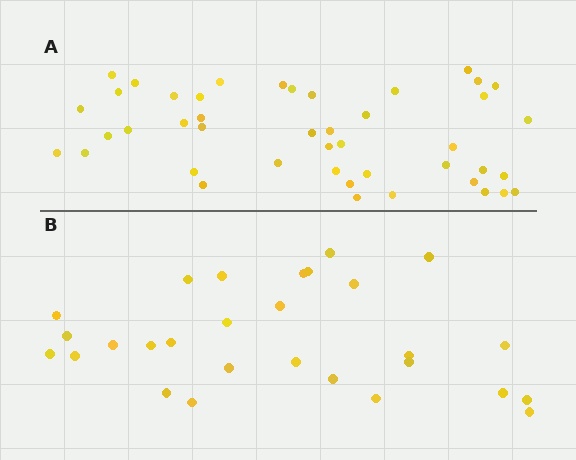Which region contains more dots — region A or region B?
Region A (the top region) has more dots.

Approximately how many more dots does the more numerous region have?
Region A has approximately 15 more dots than region B.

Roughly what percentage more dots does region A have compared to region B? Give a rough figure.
About 55% more.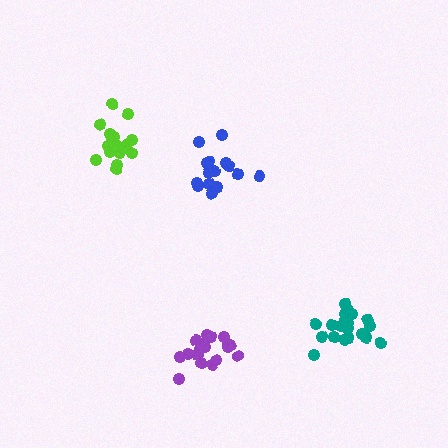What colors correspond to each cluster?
The clusters are colored: lime, teal, blue, purple.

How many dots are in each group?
Group 1: 19 dots, Group 2: 21 dots, Group 3: 16 dots, Group 4: 18 dots (74 total).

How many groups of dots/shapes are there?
There are 4 groups.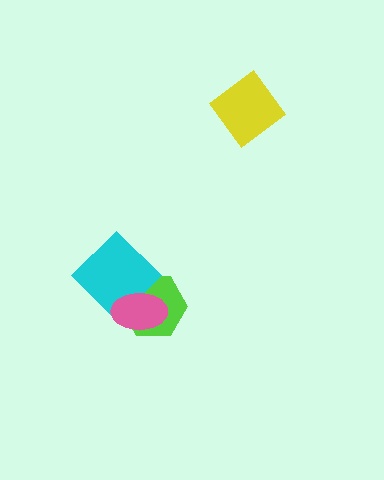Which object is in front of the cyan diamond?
The pink ellipse is in front of the cyan diamond.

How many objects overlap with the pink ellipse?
2 objects overlap with the pink ellipse.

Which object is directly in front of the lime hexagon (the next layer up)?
The cyan diamond is directly in front of the lime hexagon.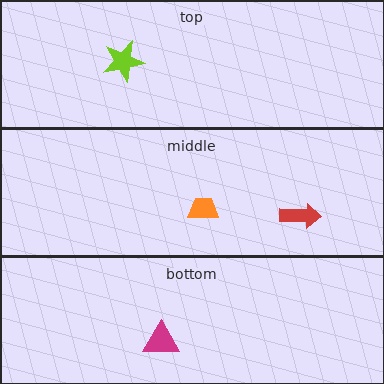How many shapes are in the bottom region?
1.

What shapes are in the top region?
The lime star.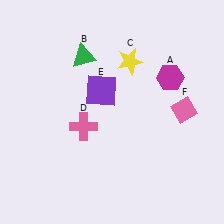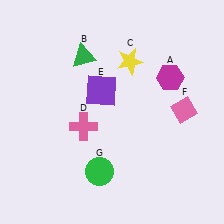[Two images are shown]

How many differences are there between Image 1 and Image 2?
There is 1 difference between the two images.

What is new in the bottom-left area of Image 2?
A green circle (G) was added in the bottom-left area of Image 2.